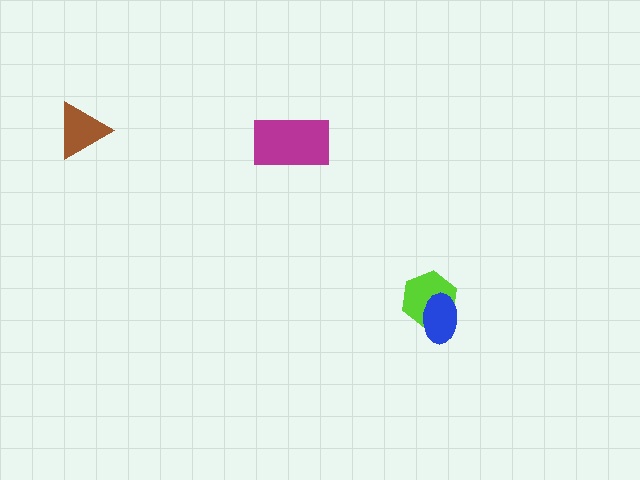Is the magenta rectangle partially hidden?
No, no other shape covers it.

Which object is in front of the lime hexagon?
The blue ellipse is in front of the lime hexagon.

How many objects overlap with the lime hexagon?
1 object overlaps with the lime hexagon.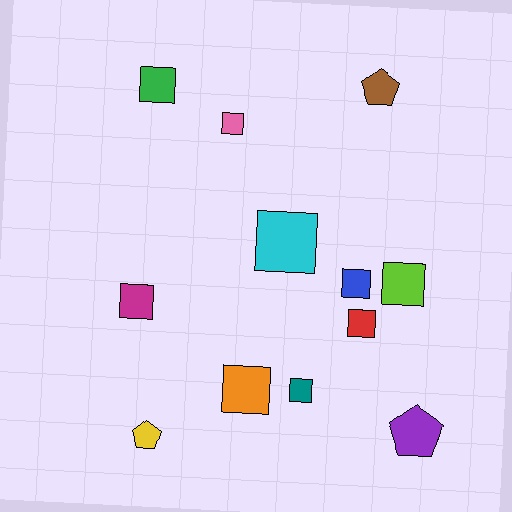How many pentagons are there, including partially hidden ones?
There are 3 pentagons.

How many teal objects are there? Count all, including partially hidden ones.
There is 1 teal object.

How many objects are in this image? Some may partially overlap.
There are 12 objects.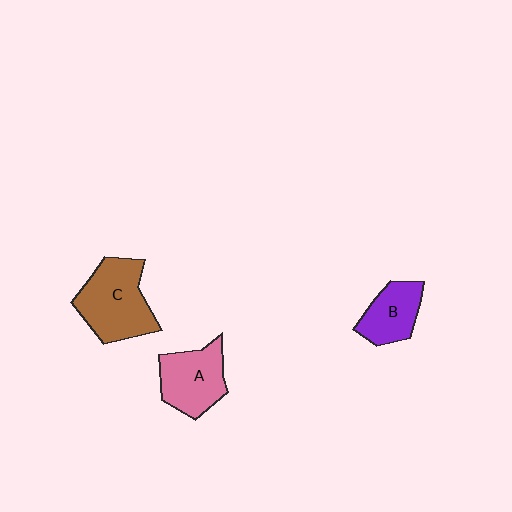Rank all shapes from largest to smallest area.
From largest to smallest: C (brown), A (pink), B (purple).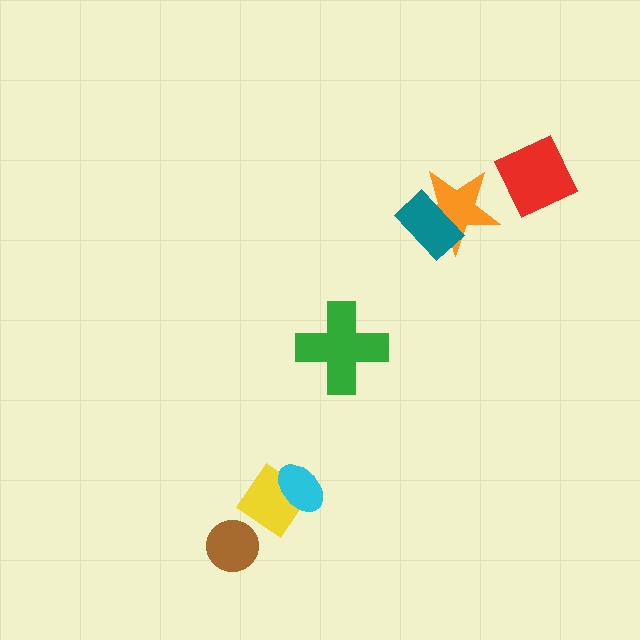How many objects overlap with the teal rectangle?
1 object overlaps with the teal rectangle.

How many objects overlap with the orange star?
1 object overlaps with the orange star.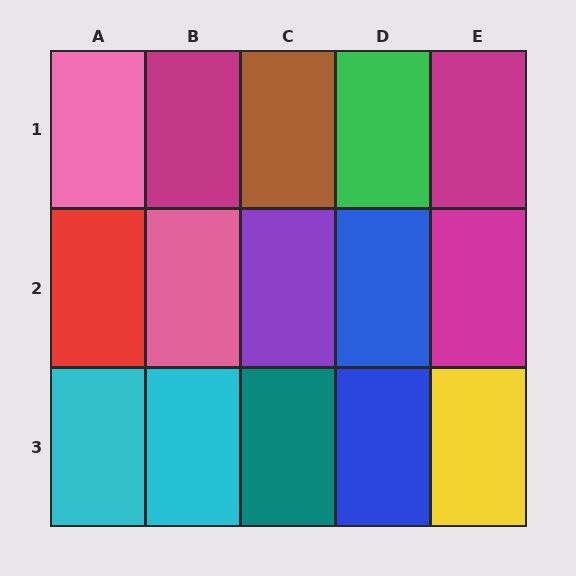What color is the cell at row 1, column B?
Magenta.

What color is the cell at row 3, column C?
Teal.